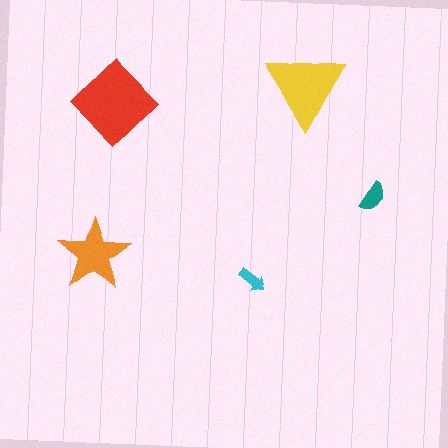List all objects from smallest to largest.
The cyan arrow, the teal semicircle, the orange star, the yellow triangle, the red diamond.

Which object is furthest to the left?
The orange star is leftmost.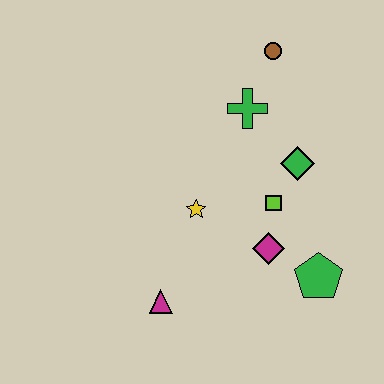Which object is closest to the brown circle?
The green cross is closest to the brown circle.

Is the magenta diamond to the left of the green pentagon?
Yes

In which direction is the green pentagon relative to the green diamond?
The green pentagon is below the green diamond.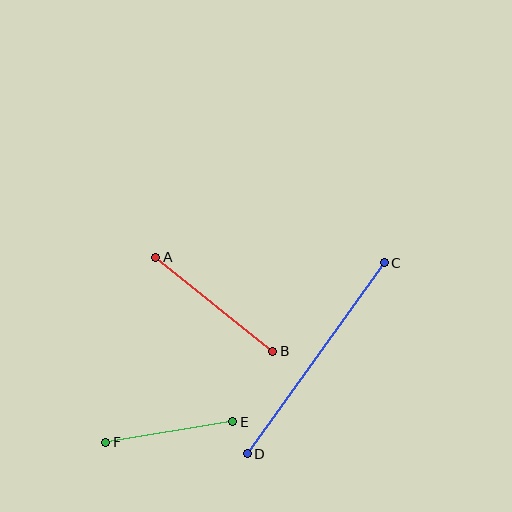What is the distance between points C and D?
The distance is approximately 235 pixels.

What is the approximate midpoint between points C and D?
The midpoint is at approximately (316, 358) pixels.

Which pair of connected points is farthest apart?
Points C and D are farthest apart.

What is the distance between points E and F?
The distance is approximately 128 pixels.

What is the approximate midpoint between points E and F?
The midpoint is at approximately (169, 432) pixels.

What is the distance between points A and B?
The distance is approximately 150 pixels.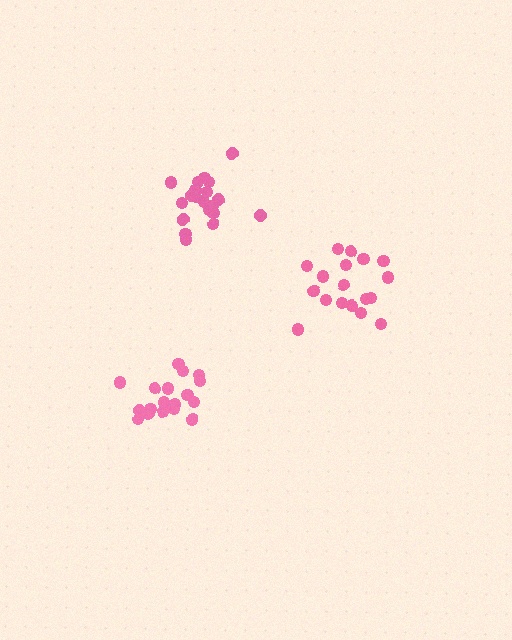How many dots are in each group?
Group 1: 18 dots, Group 2: 18 dots, Group 3: 20 dots (56 total).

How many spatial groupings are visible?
There are 3 spatial groupings.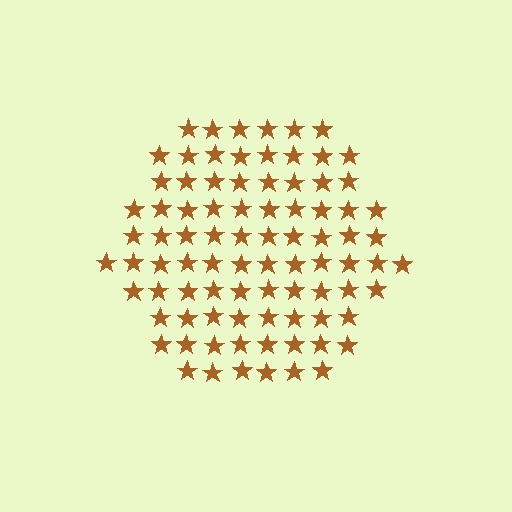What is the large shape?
The large shape is a hexagon.